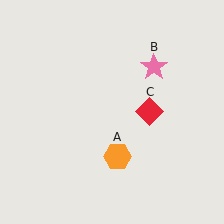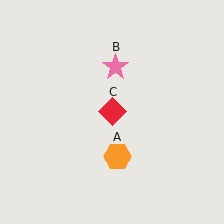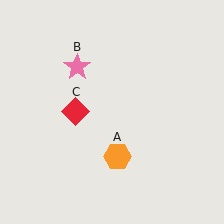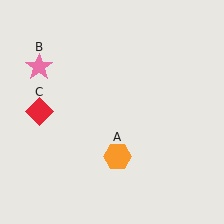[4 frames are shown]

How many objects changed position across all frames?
2 objects changed position: pink star (object B), red diamond (object C).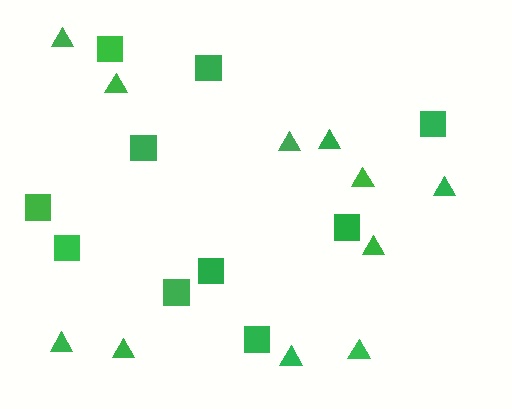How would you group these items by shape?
There are 2 groups: one group of triangles (11) and one group of squares (10).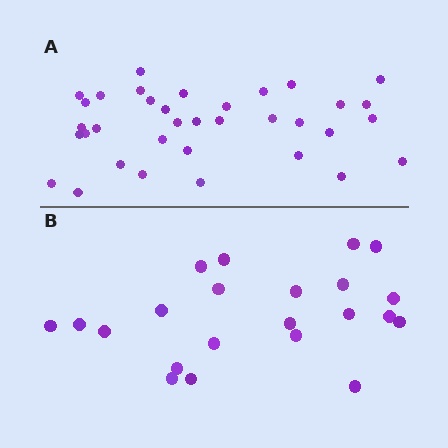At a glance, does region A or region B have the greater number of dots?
Region A (the top region) has more dots.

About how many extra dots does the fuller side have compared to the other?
Region A has approximately 15 more dots than region B.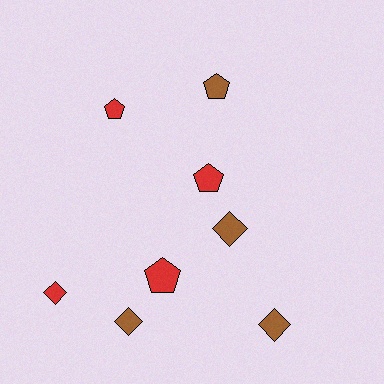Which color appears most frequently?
Brown, with 4 objects.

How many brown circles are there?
There are no brown circles.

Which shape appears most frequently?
Pentagon, with 4 objects.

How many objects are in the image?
There are 8 objects.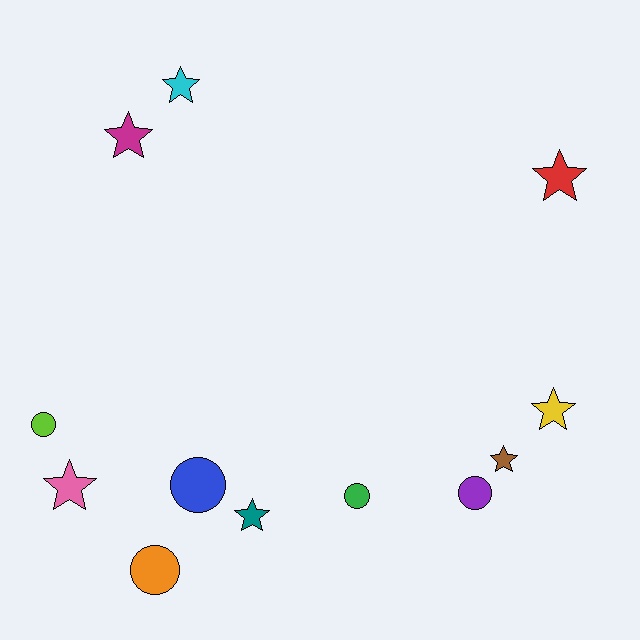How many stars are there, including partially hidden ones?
There are 7 stars.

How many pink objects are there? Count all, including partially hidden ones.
There is 1 pink object.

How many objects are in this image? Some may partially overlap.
There are 12 objects.